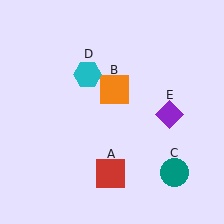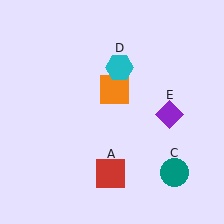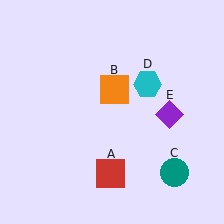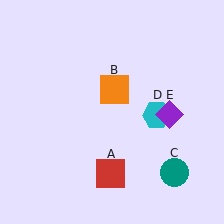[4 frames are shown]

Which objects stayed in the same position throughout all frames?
Red square (object A) and orange square (object B) and teal circle (object C) and purple diamond (object E) remained stationary.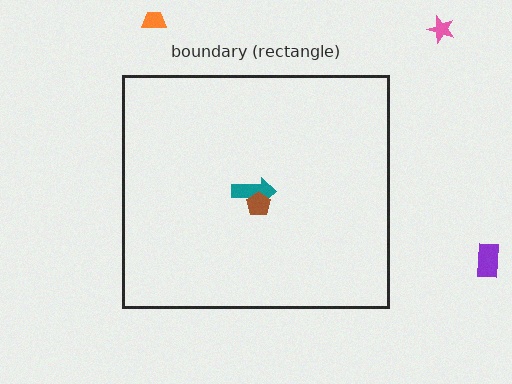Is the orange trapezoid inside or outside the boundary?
Outside.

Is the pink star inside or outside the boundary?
Outside.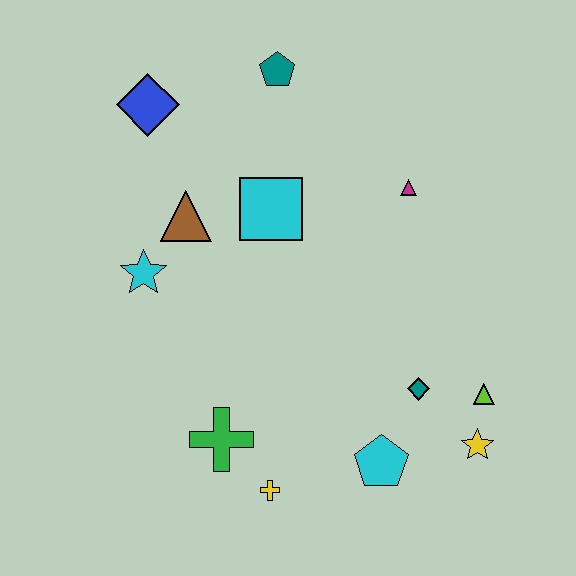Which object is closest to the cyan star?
The brown triangle is closest to the cyan star.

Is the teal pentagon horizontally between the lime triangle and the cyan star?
Yes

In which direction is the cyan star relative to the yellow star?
The cyan star is to the left of the yellow star.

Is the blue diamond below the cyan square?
No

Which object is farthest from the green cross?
The teal pentagon is farthest from the green cross.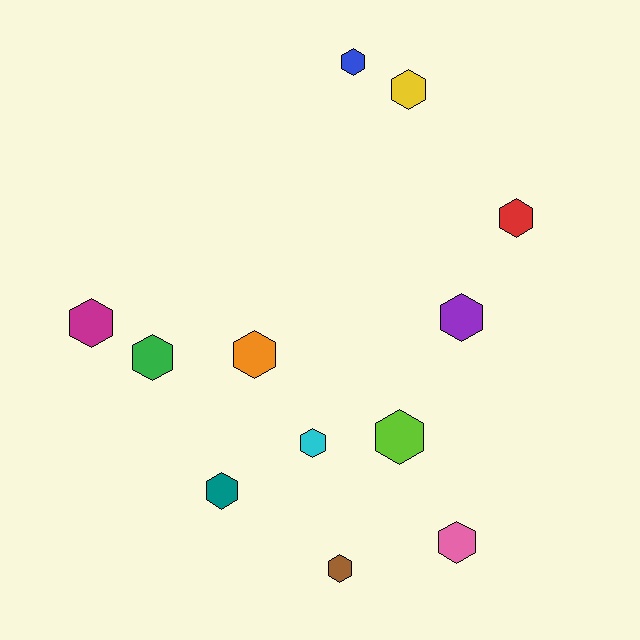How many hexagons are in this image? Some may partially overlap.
There are 12 hexagons.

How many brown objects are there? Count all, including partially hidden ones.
There is 1 brown object.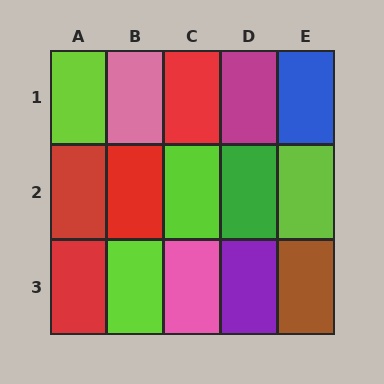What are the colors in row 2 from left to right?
Red, red, lime, green, lime.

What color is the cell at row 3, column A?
Red.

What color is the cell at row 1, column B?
Pink.